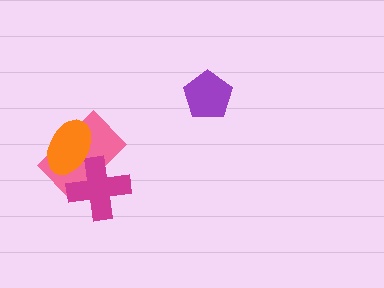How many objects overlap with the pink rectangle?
2 objects overlap with the pink rectangle.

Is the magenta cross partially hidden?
Yes, it is partially covered by another shape.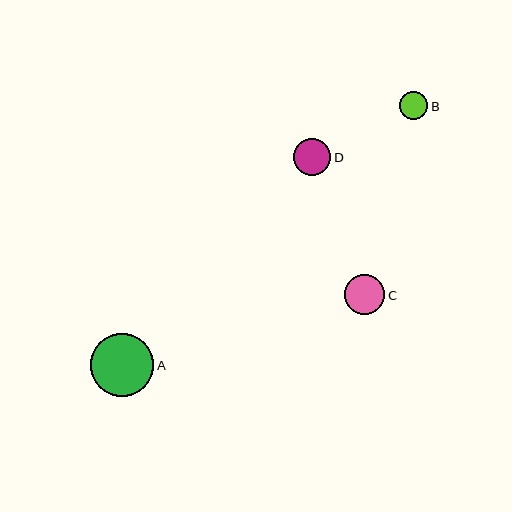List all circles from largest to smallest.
From largest to smallest: A, C, D, B.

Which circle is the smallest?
Circle B is the smallest with a size of approximately 28 pixels.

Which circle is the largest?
Circle A is the largest with a size of approximately 63 pixels.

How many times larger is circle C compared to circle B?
Circle C is approximately 1.4 times the size of circle B.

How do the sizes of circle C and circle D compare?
Circle C and circle D are approximately the same size.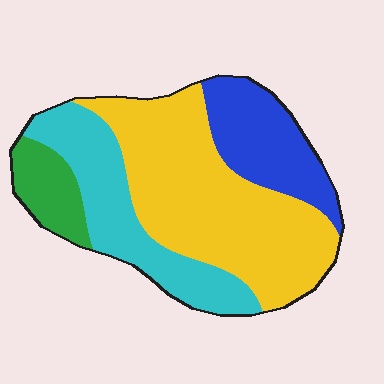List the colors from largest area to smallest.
From largest to smallest: yellow, cyan, blue, green.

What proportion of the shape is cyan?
Cyan takes up between a sixth and a third of the shape.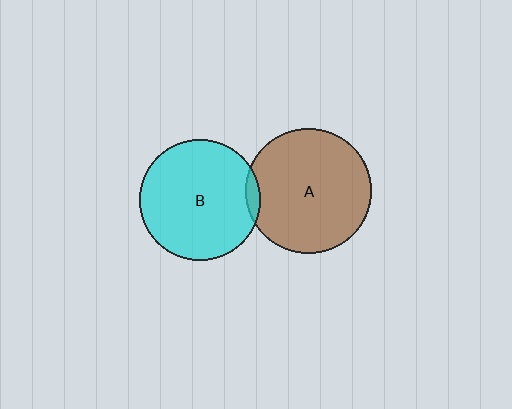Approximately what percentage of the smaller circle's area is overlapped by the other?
Approximately 5%.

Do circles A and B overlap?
Yes.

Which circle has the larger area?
Circle A (brown).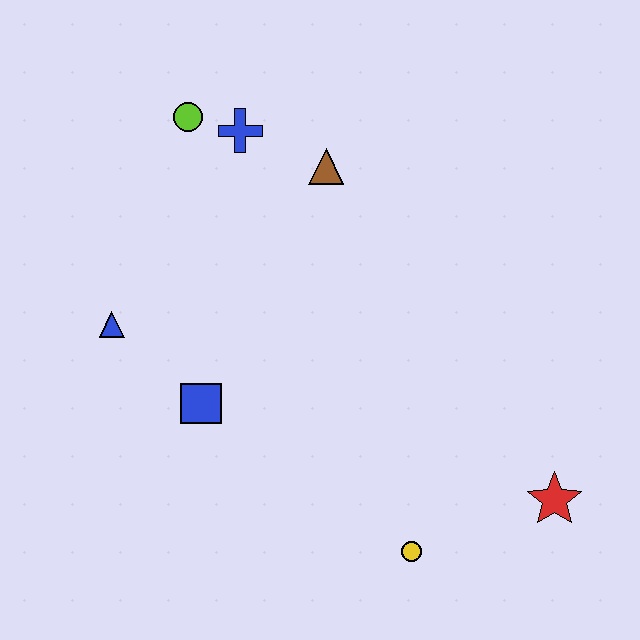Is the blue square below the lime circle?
Yes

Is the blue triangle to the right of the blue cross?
No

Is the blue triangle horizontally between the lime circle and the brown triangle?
No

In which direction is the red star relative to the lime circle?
The red star is below the lime circle.